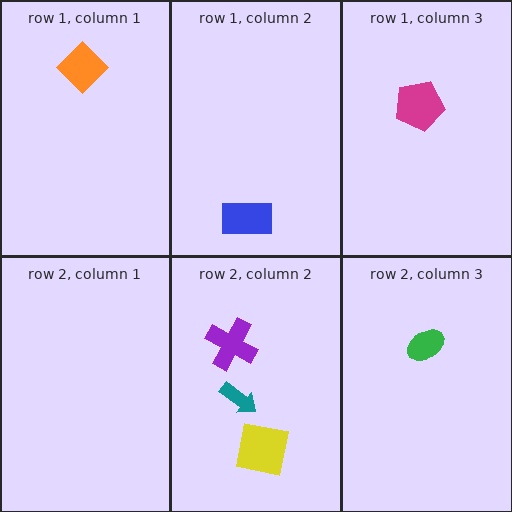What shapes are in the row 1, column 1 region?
The orange diamond.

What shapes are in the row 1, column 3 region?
The magenta pentagon.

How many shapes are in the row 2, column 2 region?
3.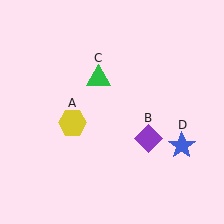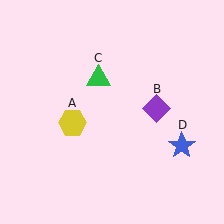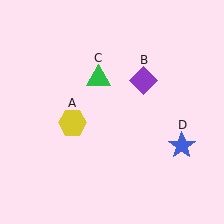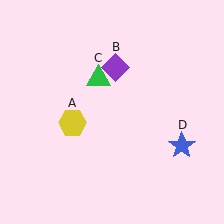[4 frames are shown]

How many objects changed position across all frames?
1 object changed position: purple diamond (object B).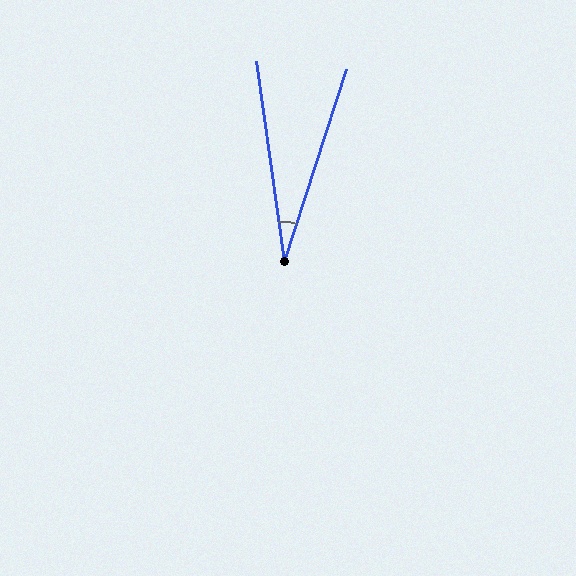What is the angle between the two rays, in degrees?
Approximately 26 degrees.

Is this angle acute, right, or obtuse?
It is acute.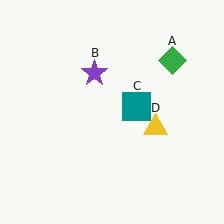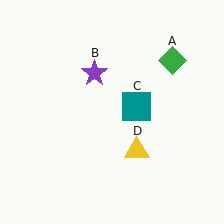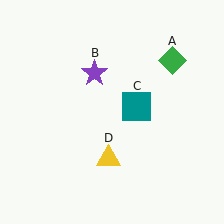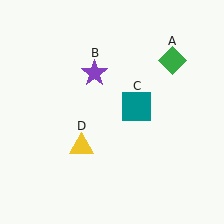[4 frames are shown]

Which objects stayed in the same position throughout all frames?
Green diamond (object A) and purple star (object B) and teal square (object C) remained stationary.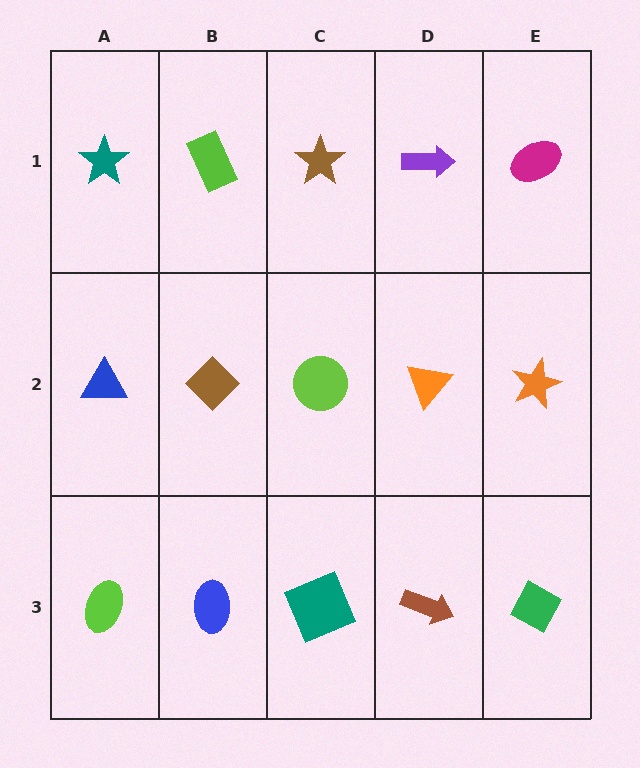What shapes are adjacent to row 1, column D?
An orange triangle (row 2, column D), a brown star (row 1, column C), a magenta ellipse (row 1, column E).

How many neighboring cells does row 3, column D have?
3.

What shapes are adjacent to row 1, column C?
A lime circle (row 2, column C), a lime rectangle (row 1, column B), a purple arrow (row 1, column D).